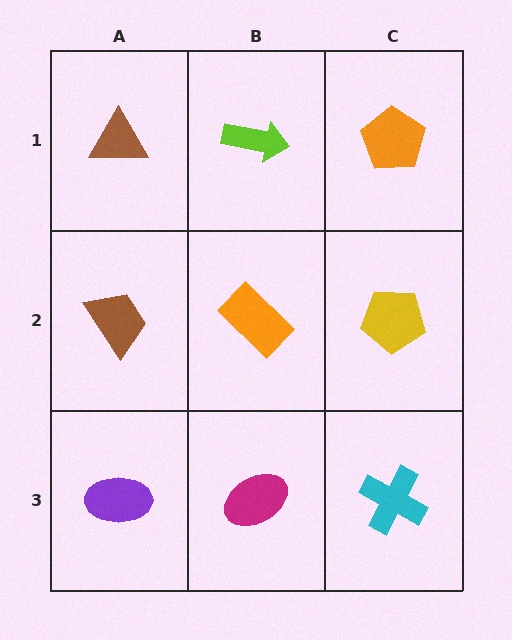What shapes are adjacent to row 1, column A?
A brown trapezoid (row 2, column A), a lime arrow (row 1, column B).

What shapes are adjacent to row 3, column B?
An orange rectangle (row 2, column B), a purple ellipse (row 3, column A), a cyan cross (row 3, column C).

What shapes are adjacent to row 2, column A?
A brown triangle (row 1, column A), a purple ellipse (row 3, column A), an orange rectangle (row 2, column B).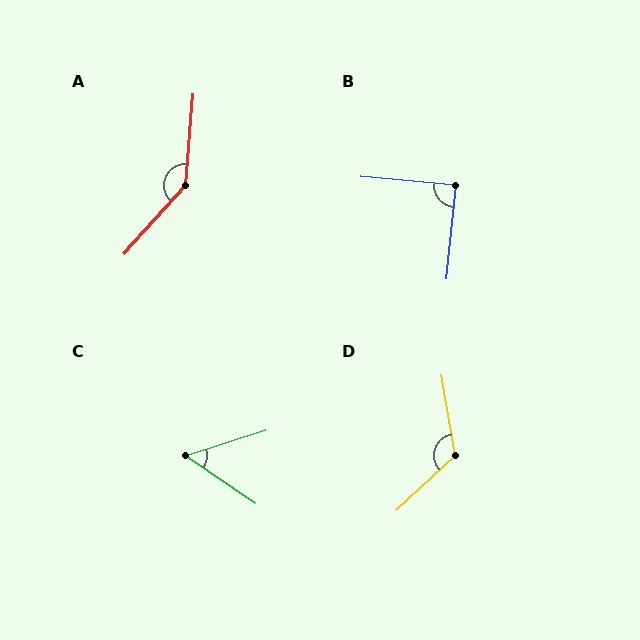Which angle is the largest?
A, at approximately 142 degrees.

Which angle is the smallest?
C, at approximately 52 degrees.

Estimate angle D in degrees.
Approximately 123 degrees.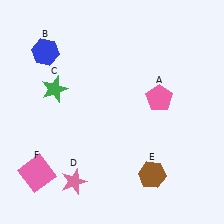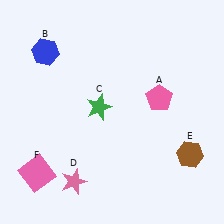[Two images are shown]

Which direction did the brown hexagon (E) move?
The brown hexagon (E) moved right.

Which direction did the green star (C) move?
The green star (C) moved right.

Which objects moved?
The objects that moved are: the green star (C), the brown hexagon (E).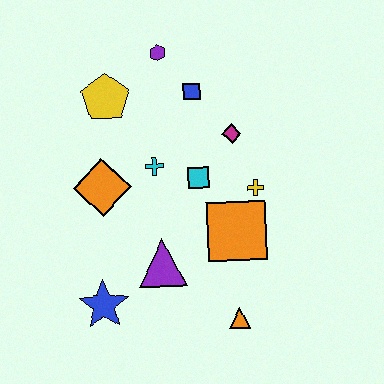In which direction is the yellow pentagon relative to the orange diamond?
The yellow pentagon is above the orange diamond.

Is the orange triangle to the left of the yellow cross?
Yes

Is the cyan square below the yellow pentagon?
Yes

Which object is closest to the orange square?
The yellow cross is closest to the orange square.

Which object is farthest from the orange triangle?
The purple hexagon is farthest from the orange triangle.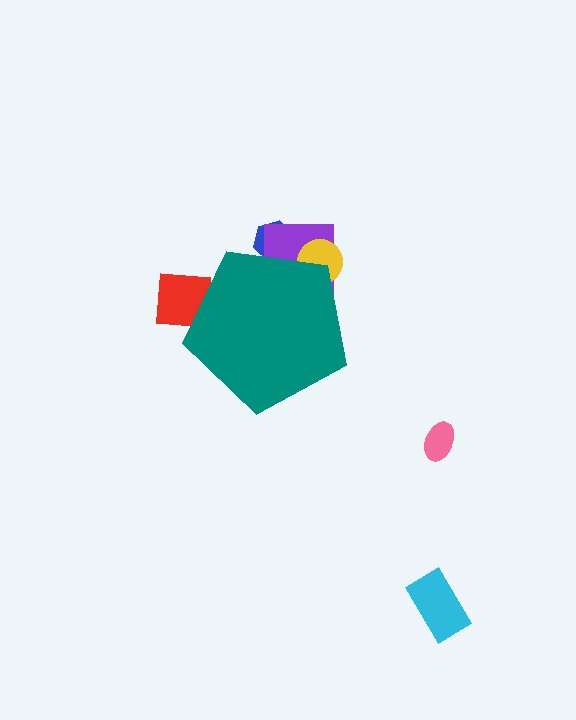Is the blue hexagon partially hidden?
Yes, the blue hexagon is partially hidden behind the teal pentagon.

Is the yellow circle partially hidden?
Yes, the yellow circle is partially hidden behind the teal pentagon.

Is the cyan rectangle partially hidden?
No, the cyan rectangle is fully visible.